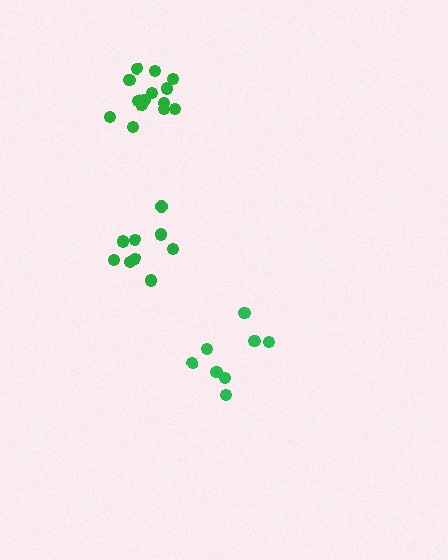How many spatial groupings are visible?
There are 3 spatial groupings.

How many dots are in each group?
Group 1: 9 dots, Group 2: 14 dots, Group 3: 9 dots (32 total).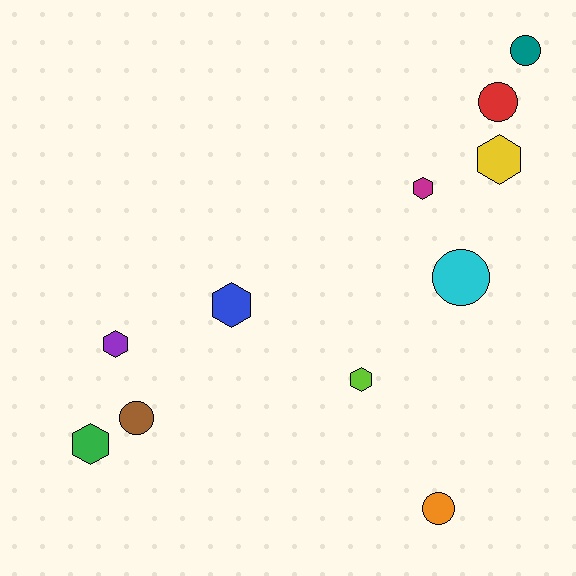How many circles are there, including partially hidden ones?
There are 5 circles.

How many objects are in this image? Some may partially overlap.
There are 11 objects.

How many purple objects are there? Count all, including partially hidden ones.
There is 1 purple object.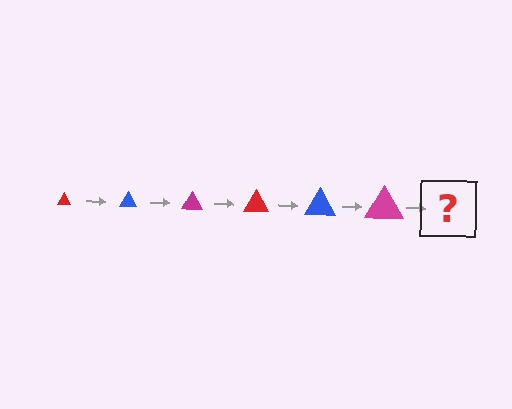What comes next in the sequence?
The next element should be a red triangle, larger than the previous one.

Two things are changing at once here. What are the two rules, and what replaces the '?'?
The two rules are that the triangle grows larger each step and the color cycles through red, blue, and magenta. The '?' should be a red triangle, larger than the previous one.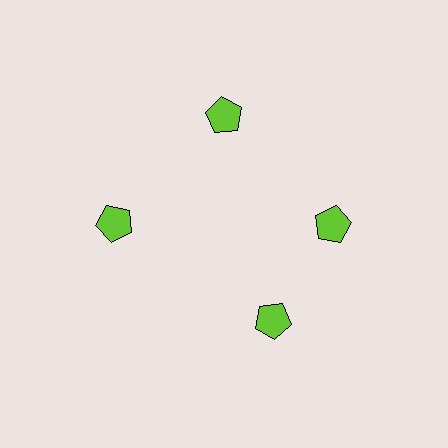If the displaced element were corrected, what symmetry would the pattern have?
It would have 4-fold rotational symmetry — the pattern would map onto itself every 90 degrees.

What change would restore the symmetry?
The symmetry would be restored by rotating it back into even spacing with its neighbors so that all 4 pentagons sit at equal angles and equal distance from the center.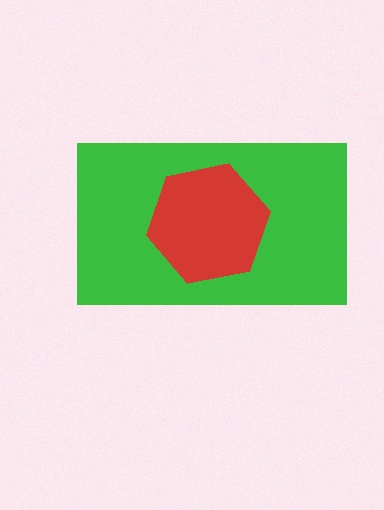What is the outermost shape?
The green rectangle.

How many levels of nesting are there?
2.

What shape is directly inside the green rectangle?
The red hexagon.